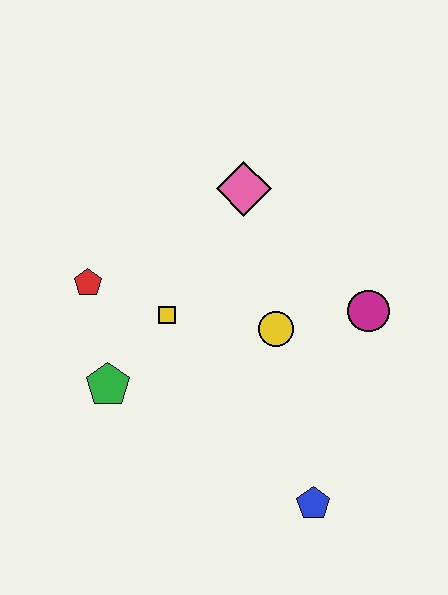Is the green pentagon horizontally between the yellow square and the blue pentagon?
No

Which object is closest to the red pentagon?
The yellow square is closest to the red pentagon.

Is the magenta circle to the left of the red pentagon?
No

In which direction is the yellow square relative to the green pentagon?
The yellow square is above the green pentagon.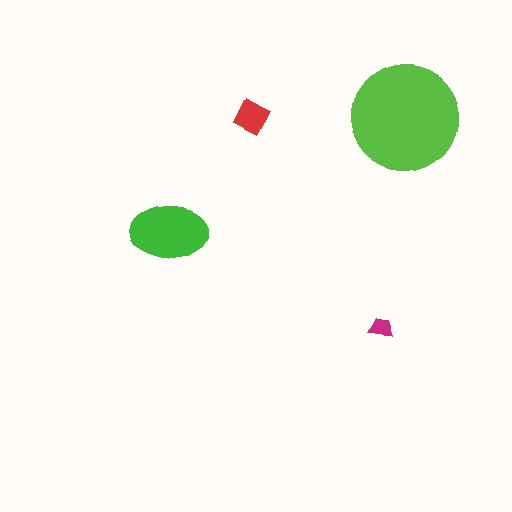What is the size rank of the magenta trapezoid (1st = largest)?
4th.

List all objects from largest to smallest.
The lime circle, the green ellipse, the red diamond, the magenta trapezoid.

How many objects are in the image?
There are 4 objects in the image.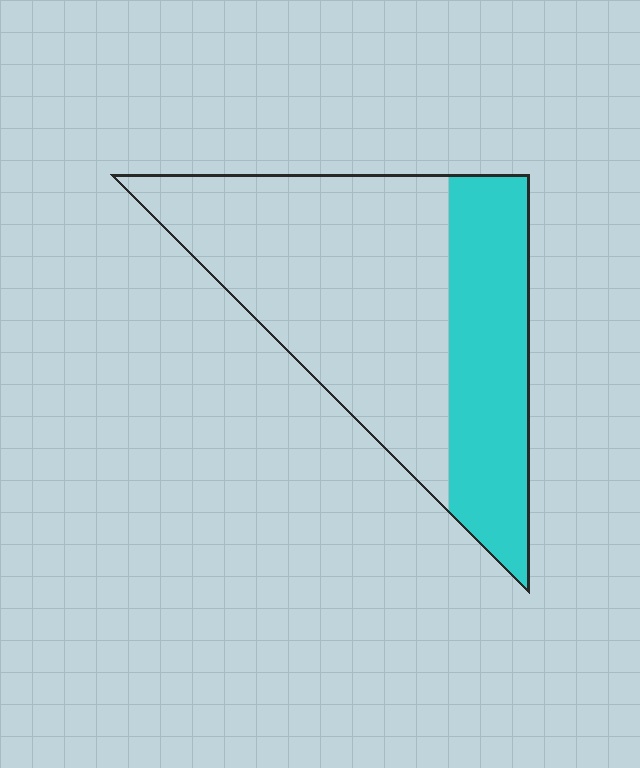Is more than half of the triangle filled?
No.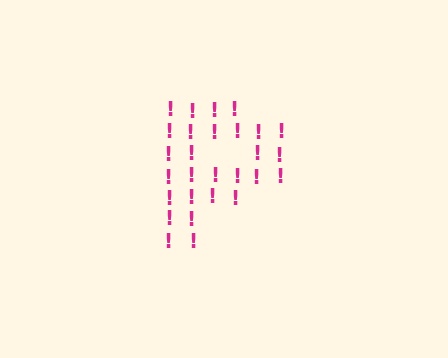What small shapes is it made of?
It is made of small exclamation marks.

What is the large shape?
The large shape is the letter P.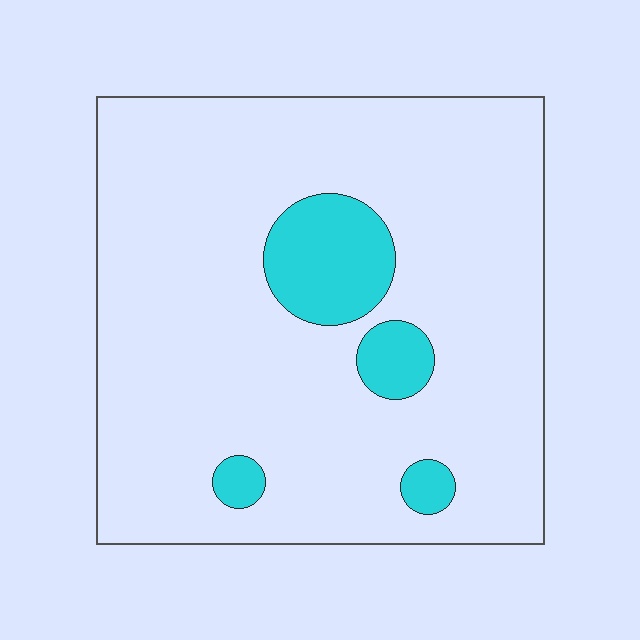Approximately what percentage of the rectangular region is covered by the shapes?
Approximately 10%.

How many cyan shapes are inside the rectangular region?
4.